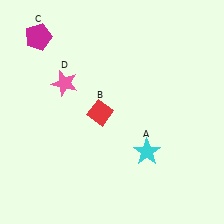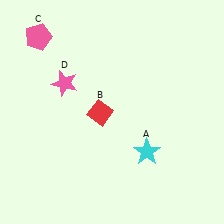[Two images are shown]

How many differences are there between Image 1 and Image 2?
There is 1 difference between the two images.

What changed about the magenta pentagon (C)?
In Image 1, C is magenta. In Image 2, it changed to pink.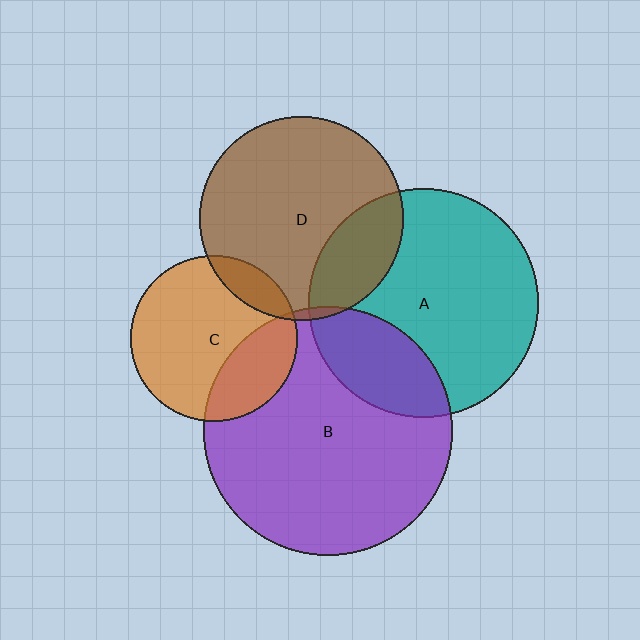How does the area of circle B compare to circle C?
Approximately 2.2 times.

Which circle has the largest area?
Circle B (purple).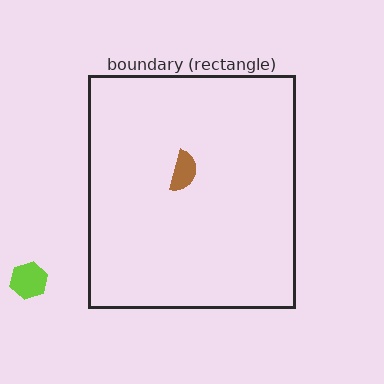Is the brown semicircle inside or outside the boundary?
Inside.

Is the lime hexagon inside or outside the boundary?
Outside.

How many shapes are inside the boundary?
1 inside, 1 outside.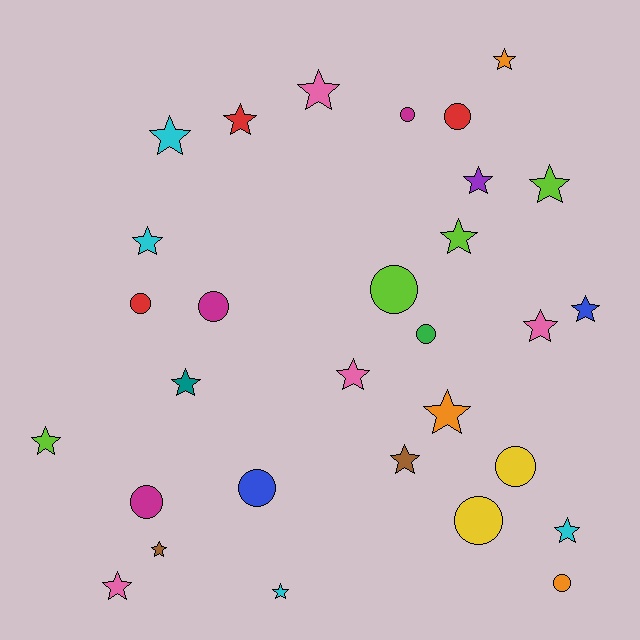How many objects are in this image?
There are 30 objects.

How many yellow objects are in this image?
There are 2 yellow objects.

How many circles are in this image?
There are 11 circles.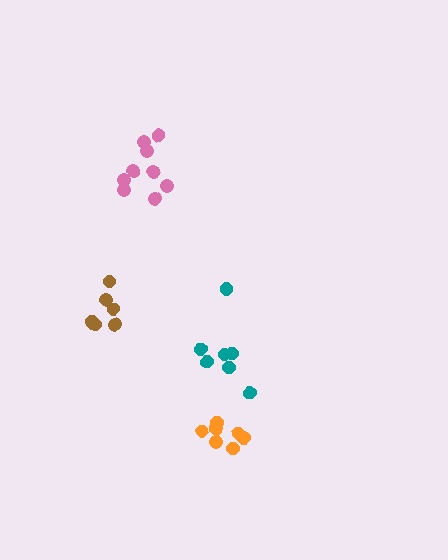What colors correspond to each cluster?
The clusters are colored: pink, brown, orange, teal.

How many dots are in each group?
Group 1: 9 dots, Group 2: 7 dots, Group 3: 8 dots, Group 4: 7 dots (31 total).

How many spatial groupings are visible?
There are 4 spatial groupings.